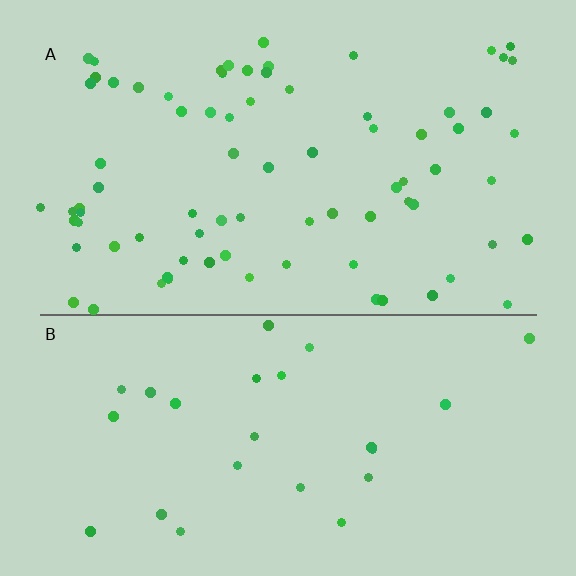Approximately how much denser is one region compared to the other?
Approximately 3.0× — region A over region B.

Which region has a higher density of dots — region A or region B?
A (the top).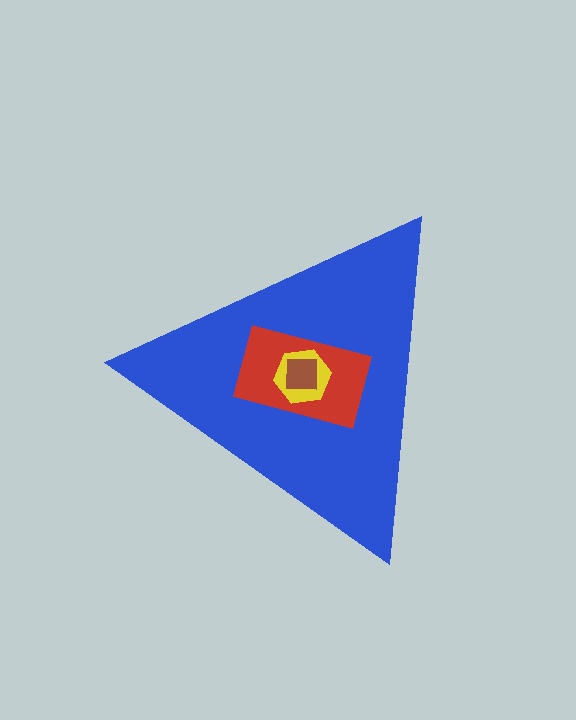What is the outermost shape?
The blue triangle.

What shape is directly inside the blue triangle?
The red rectangle.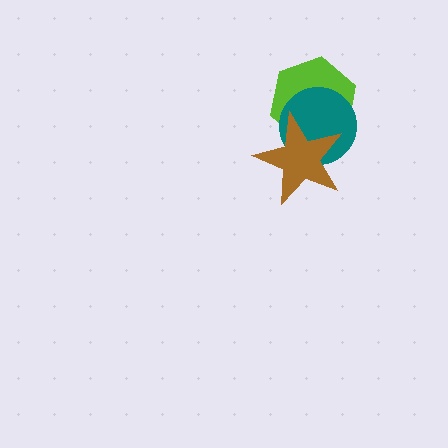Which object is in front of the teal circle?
The brown star is in front of the teal circle.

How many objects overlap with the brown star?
2 objects overlap with the brown star.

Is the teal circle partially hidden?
Yes, it is partially covered by another shape.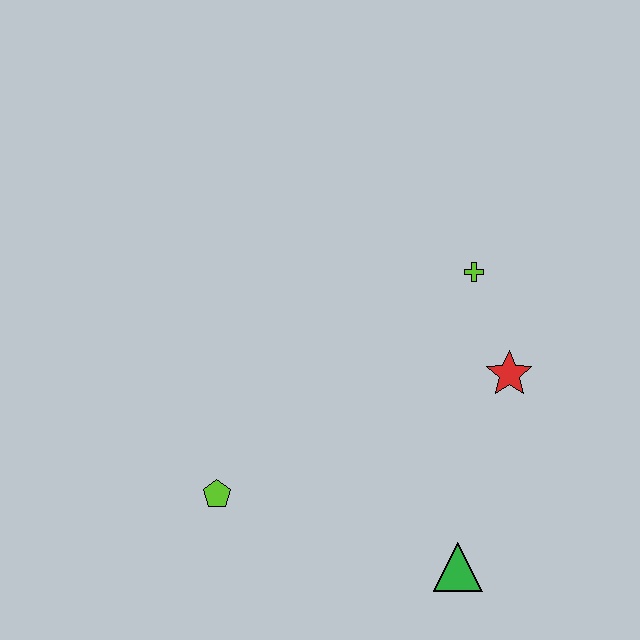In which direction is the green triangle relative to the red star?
The green triangle is below the red star.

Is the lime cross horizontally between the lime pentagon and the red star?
Yes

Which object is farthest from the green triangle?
The lime cross is farthest from the green triangle.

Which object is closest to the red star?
The lime cross is closest to the red star.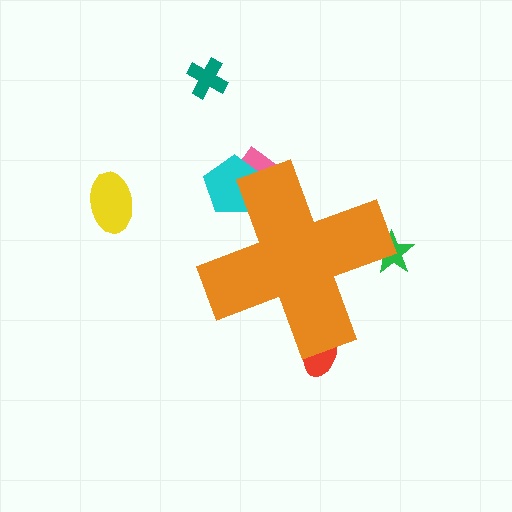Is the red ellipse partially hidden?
Yes, the red ellipse is partially hidden behind the orange cross.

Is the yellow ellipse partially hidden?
No, the yellow ellipse is fully visible.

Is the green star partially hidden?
Yes, the green star is partially hidden behind the orange cross.